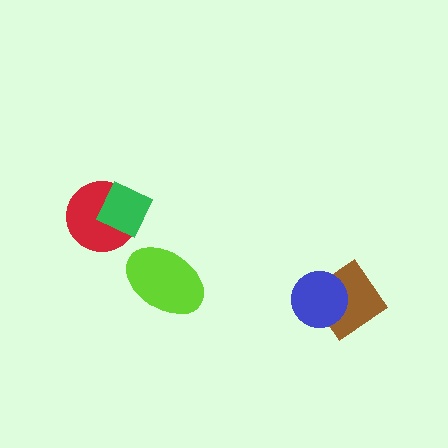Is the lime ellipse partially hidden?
No, no other shape covers it.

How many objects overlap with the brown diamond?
1 object overlaps with the brown diamond.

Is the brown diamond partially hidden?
Yes, it is partially covered by another shape.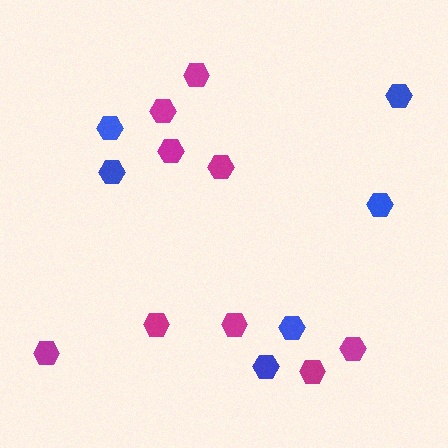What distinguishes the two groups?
There are 2 groups: one group of blue hexagons (6) and one group of magenta hexagons (9).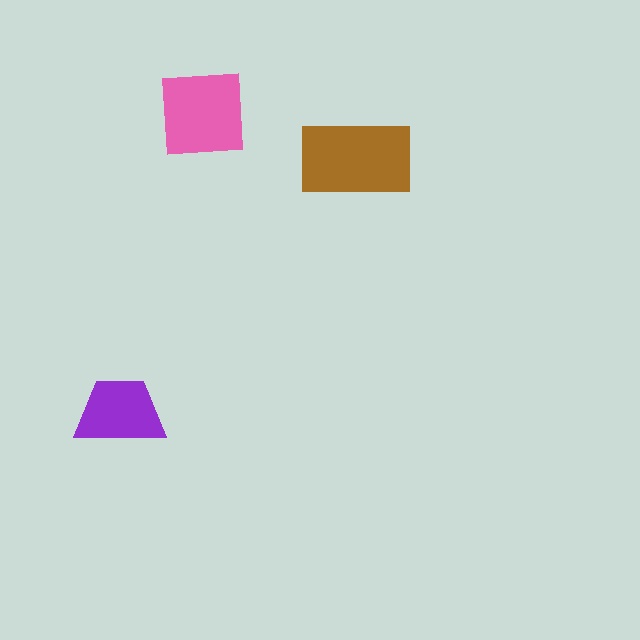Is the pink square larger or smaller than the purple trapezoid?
Larger.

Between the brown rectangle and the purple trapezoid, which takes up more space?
The brown rectangle.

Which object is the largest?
The brown rectangle.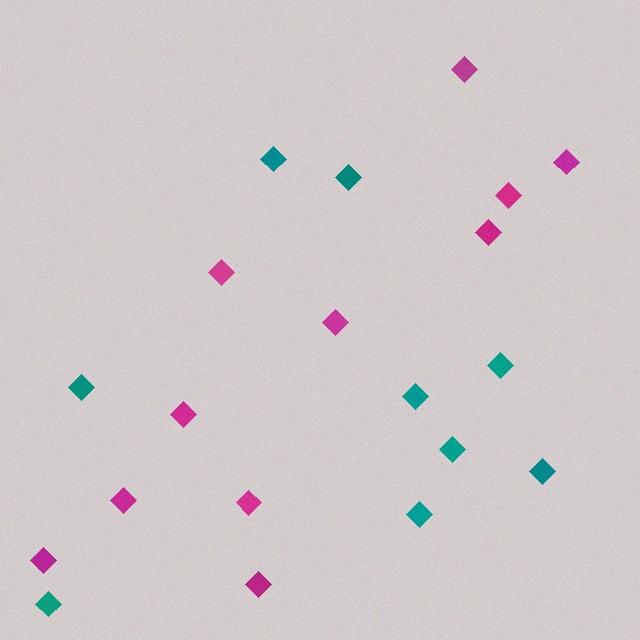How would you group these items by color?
There are 2 groups: one group of teal diamonds (9) and one group of magenta diamonds (11).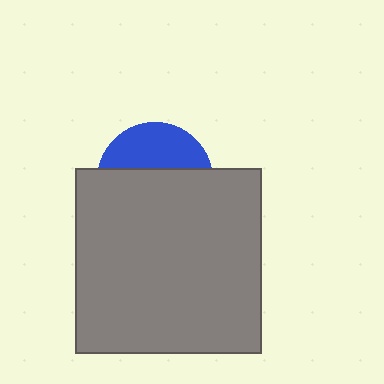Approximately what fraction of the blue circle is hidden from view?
Roughly 64% of the blue circle is hidden behind the gray square.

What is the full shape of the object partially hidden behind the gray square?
The partially hidden object is a blue circle.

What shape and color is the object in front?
The object in front is a gray square.